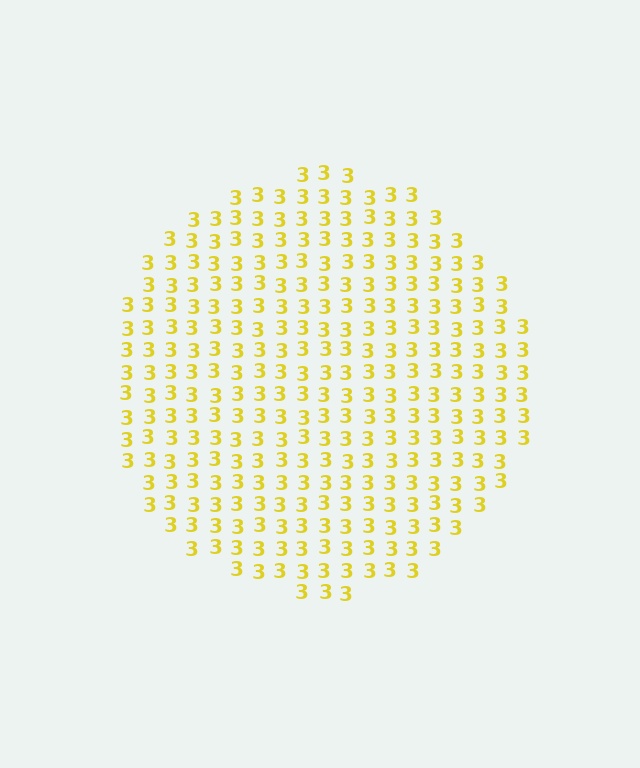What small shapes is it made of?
It is made of small digit 3's.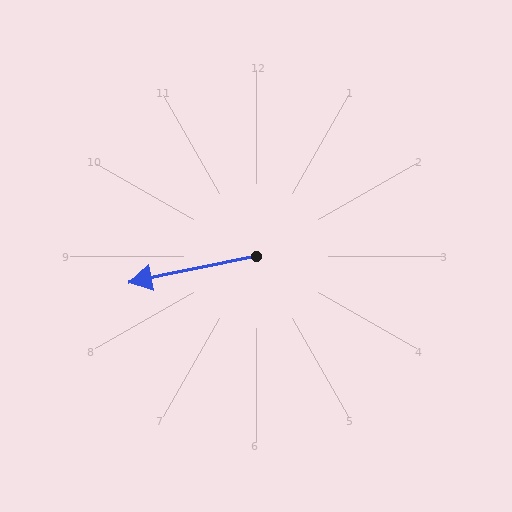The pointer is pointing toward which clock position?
Roughly 9 o'clock.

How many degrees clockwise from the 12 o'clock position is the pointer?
Approximately 258 degrees.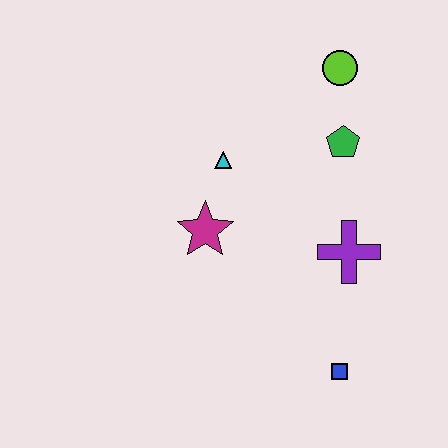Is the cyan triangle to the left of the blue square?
Yes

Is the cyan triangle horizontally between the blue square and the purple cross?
No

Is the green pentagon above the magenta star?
Yes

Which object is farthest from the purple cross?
The lime circle is farthest from the purple cross.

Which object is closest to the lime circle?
The green pentagon is closest to the lime circle.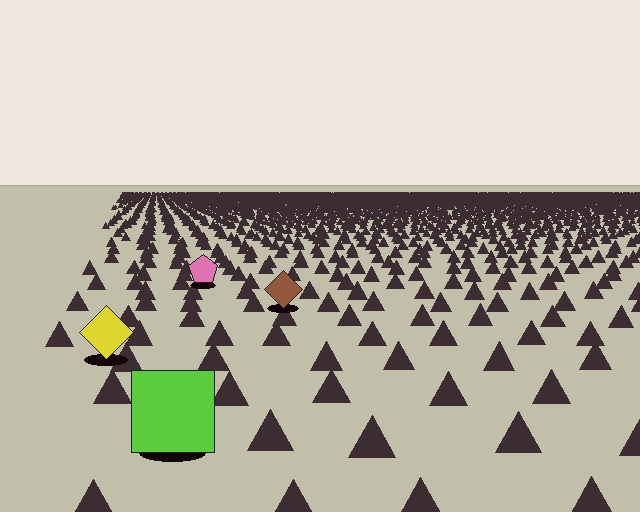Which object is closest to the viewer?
The lime square is closest. The texture marks near it are larger and more spread out.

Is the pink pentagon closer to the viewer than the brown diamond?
No. The brown diamond is closer — you can tell from the texture gradient: the ground texture is coarser near it.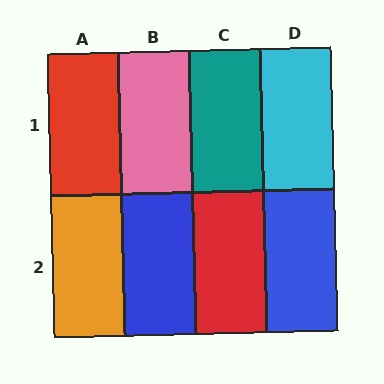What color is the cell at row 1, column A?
Red.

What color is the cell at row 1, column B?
Pink.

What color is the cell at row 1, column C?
Teal.